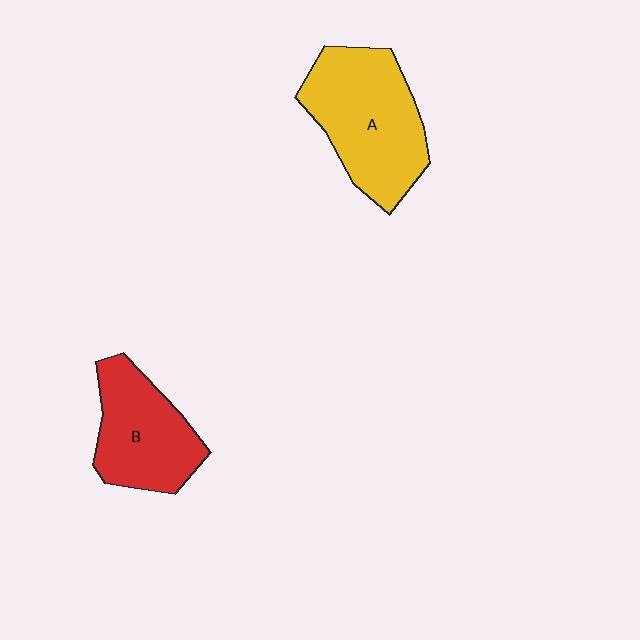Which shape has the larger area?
Shape A (yellow).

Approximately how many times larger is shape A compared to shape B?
Approximately 1.3 times.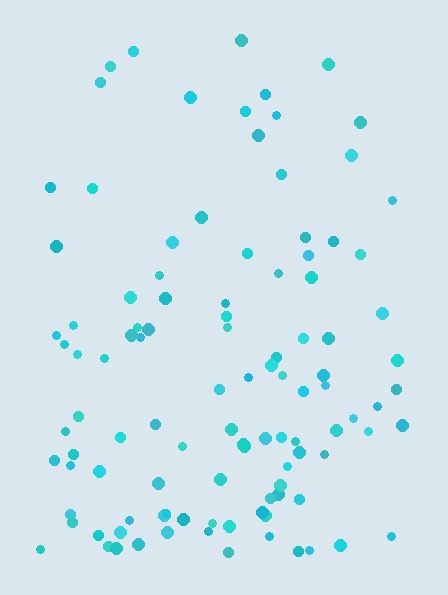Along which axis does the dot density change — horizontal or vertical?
Vertical.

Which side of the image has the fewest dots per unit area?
The top.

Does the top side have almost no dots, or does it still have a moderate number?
Still a moderate number, just noticeably fewer than the bottom.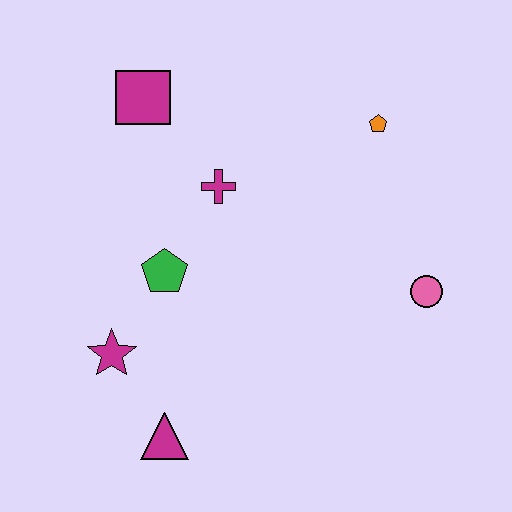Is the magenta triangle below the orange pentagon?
Yes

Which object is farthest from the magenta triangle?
The orange pentagon is farthest from the magenta triangle.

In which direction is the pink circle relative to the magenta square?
The pink circle is to the right of the magenta square.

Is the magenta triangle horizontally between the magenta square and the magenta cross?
Yes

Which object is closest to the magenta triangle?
The magenta star is closest to the magenta triangle.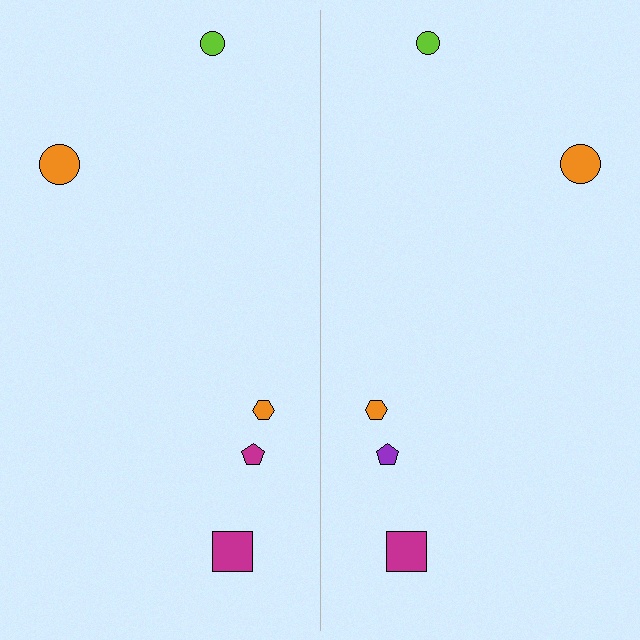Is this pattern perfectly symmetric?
No, the pattern is not perfectly symmetric. The purple pentagon on the right side breaks the symmetry — its mirror counterpart is magenta.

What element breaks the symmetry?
The purple pentagon on the right side breaks the symmetry — its mirror counterpart is magenta.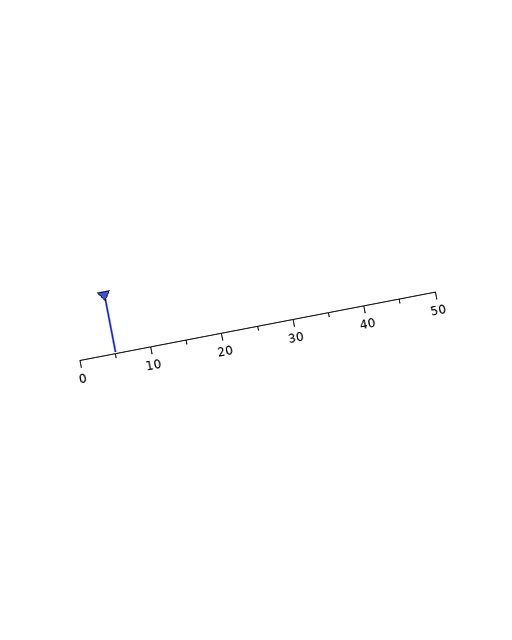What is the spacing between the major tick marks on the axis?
The major ticks are spaced 10 apart.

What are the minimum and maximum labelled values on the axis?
The axis runs from 0 to 50.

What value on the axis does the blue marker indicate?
The marker indicates approximately 5.